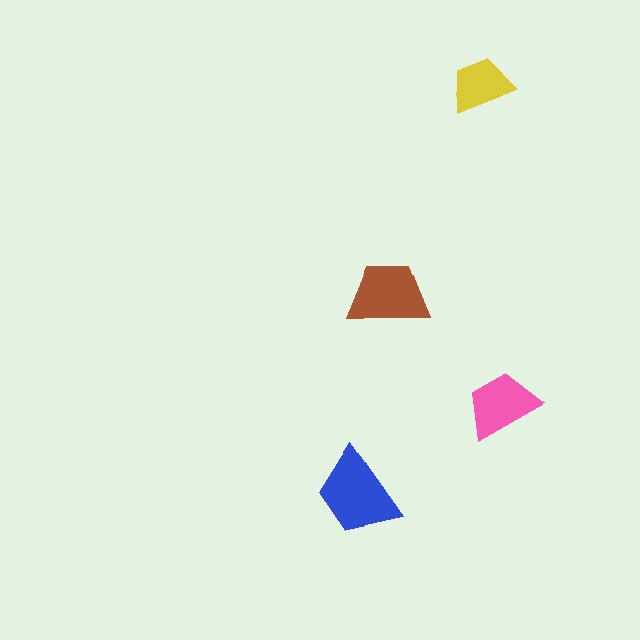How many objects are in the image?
There are 4 objects in the image.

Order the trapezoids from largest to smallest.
the blue one, the brown one, the pink one, the yellow one.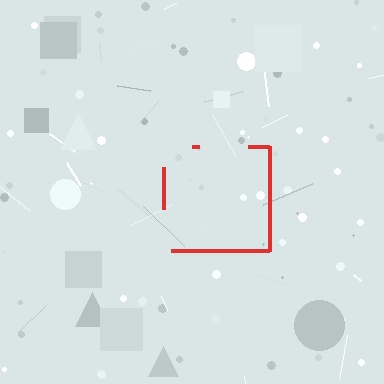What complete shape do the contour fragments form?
The contour fragments form a square.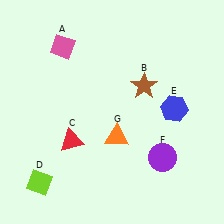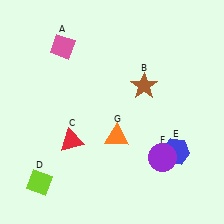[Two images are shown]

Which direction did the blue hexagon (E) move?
The blue hexagon (E) moved down.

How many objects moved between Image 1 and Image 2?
1 object moved between the two images.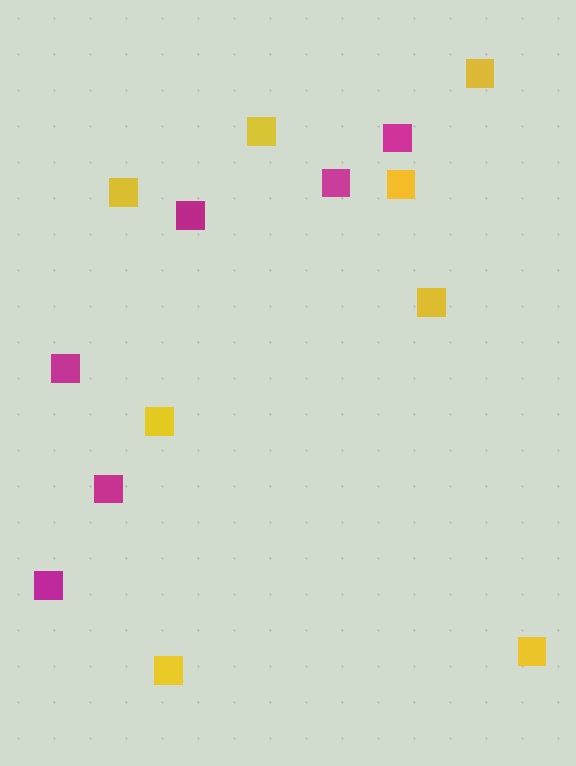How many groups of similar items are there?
There are 2 groups: one group of magenta squares (6) and one group of yellow squares (8).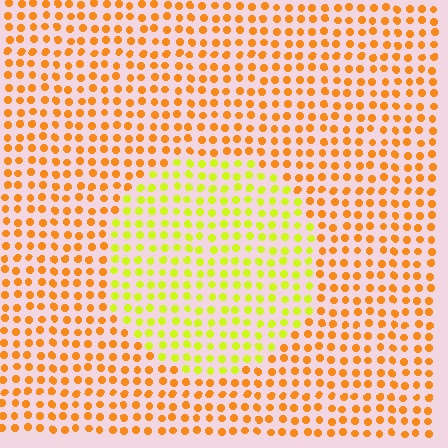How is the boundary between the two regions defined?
The boundary is defined purely by a slight shift in hue (about 42 degrees). Spacing, size, and orientation are identical on both sides.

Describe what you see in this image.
The image is filled with small orange elements in a uniform arrangement. A circle-shaped region is visible where the elements are tinted to a slightly different hue, forming a subtle color boundary.